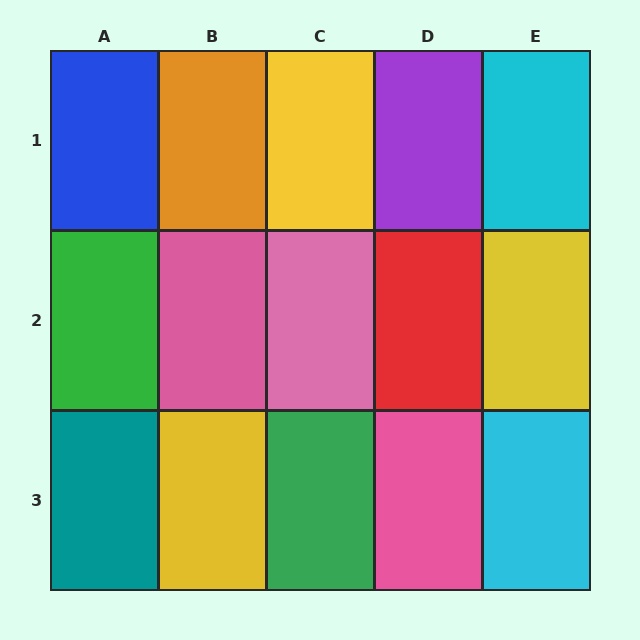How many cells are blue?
1 cell is blue.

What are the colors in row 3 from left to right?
Teal, yellow, green, pink, cyan.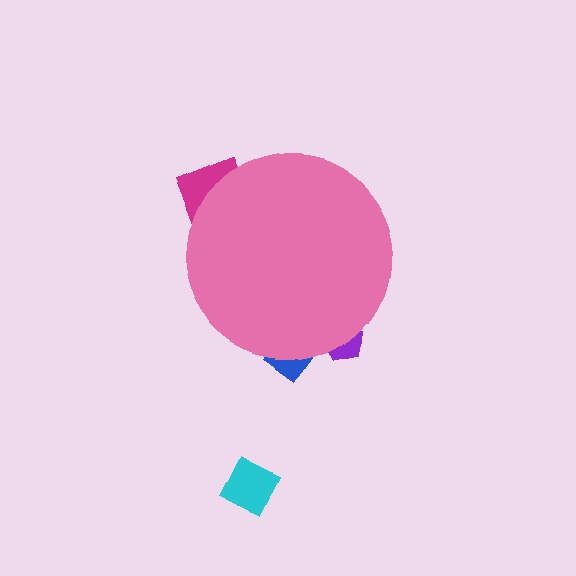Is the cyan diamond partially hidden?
No, the cyan diamond is fully visible.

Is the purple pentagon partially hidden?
Yes, the purple pentagon is partially hidden behind the pink circle.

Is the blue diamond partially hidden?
Yes, the blue diamond is partially hidden behind the pink circle.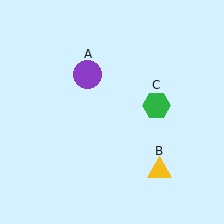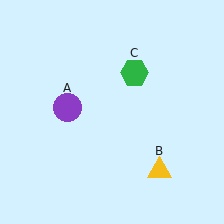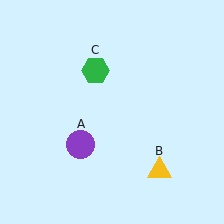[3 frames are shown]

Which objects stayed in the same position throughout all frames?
Yellow triangle (object B) remained stationary.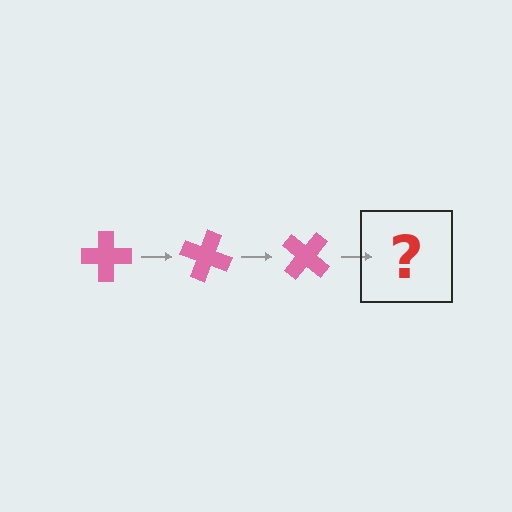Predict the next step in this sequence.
The next step is a pink cross rotated 60 degrees.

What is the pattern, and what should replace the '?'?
The pattern is that the cross rotates 20 degrees each step. The '?' should be a pink cross rotated 60 degrees.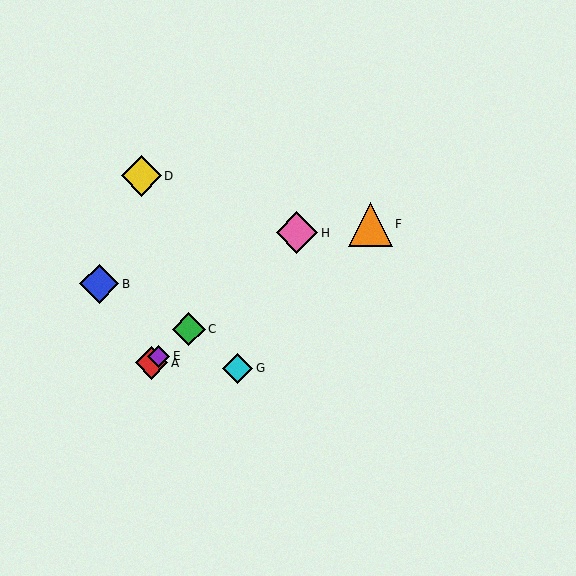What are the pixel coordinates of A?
Object A is at (152, 363).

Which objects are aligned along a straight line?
Objects A, C, E, H are aligned along a straight line.